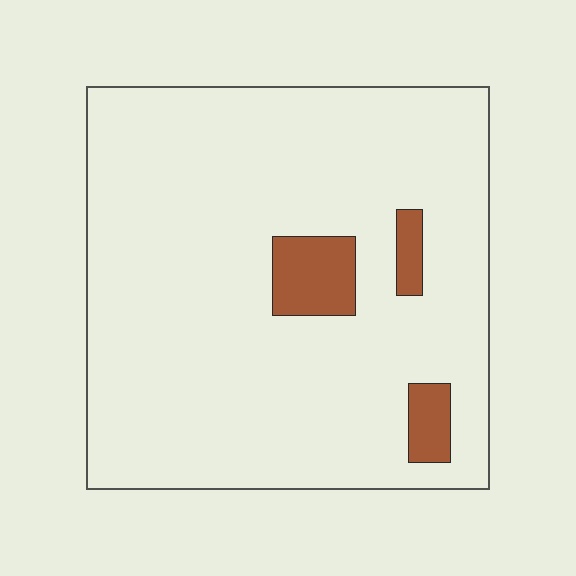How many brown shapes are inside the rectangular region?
3.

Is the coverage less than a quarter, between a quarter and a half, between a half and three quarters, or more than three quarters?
Less than a quarter.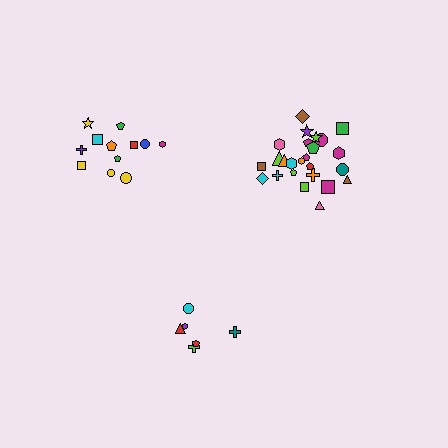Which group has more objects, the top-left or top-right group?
The top-right group.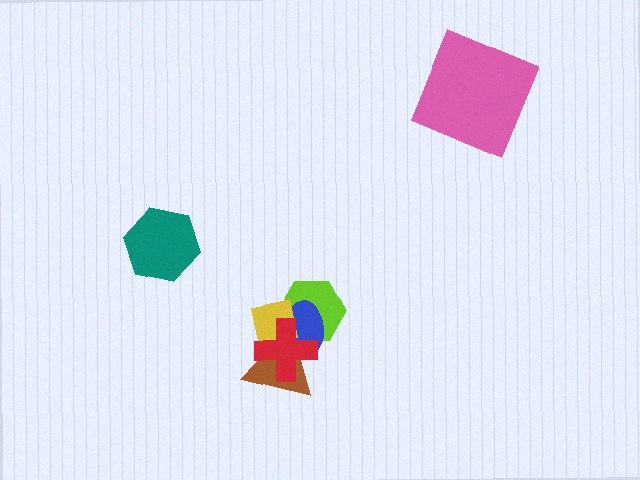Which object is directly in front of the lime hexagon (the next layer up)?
The blue ellipse is directly in front of the lime hexagon.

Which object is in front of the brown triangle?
The red cross is in front of the brown triangle.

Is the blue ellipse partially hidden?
Yes, it is partially covered by another shape.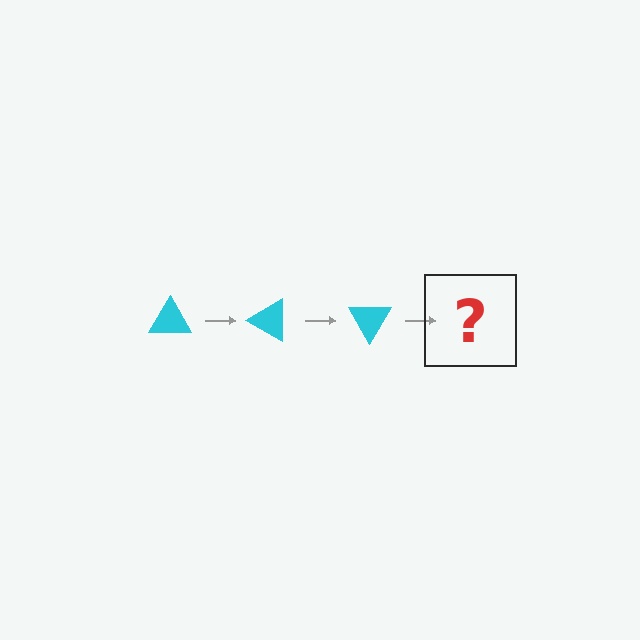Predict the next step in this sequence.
The next step is a cyan triangle rotated 90 degrees.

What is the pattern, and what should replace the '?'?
The pattern is that the triangle rotates 30 degrees each step. The '?' should be a cyan triangle rotated 90 degrees.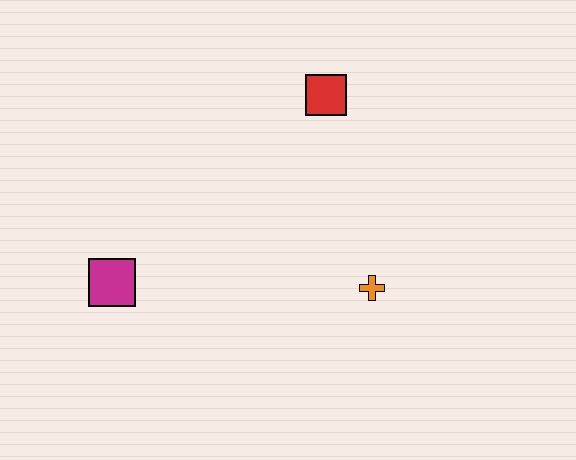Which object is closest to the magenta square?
The orange cross is closest to the magenta square.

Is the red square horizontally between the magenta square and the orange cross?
Yes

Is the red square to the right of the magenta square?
Yes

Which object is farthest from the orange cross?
The magenta square is farthest from the orange cross.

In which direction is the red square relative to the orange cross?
The red square is above the orange cross.